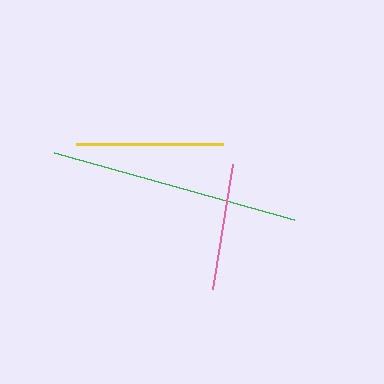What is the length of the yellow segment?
The yellow segment is approximately 147 pixels long.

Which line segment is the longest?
The green line is the longest at approximately 249 pixels.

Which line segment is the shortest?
The pink line is the shortest at approximately 127 pixels.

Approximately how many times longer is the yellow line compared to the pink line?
The yellow line is approximately 1.2 times the length of the pink line.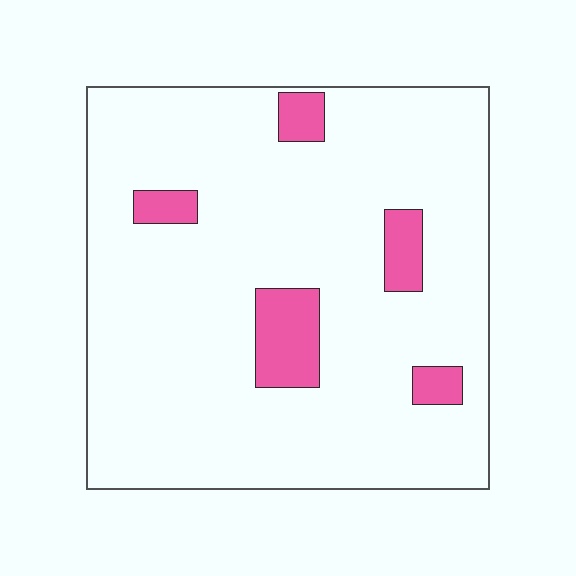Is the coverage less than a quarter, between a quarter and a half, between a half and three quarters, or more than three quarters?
Less than a quarter.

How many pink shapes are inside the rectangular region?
5.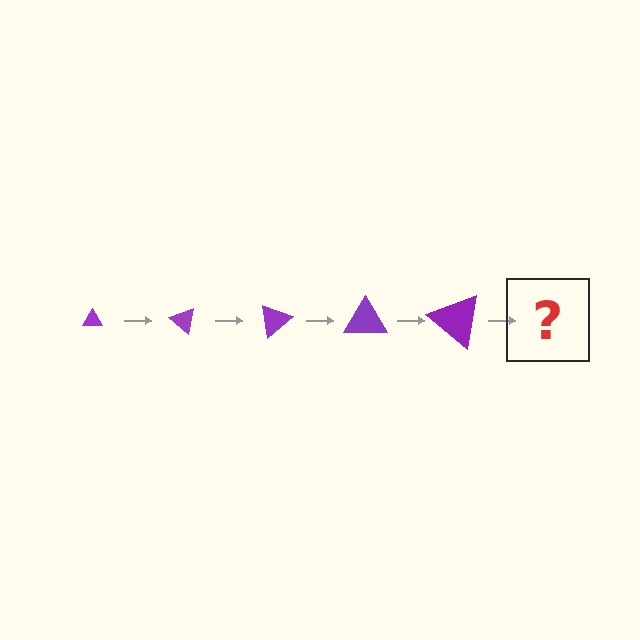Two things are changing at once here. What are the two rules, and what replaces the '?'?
The two rules are that the triangle grows larger each step and it rotates 40 degrees each step. The '?' should be a triangle, larger than the previous one and rotated 200 degrees from the start.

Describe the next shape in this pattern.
It should be a triangle, larger than the previous one and rotated 200 degrees from the start.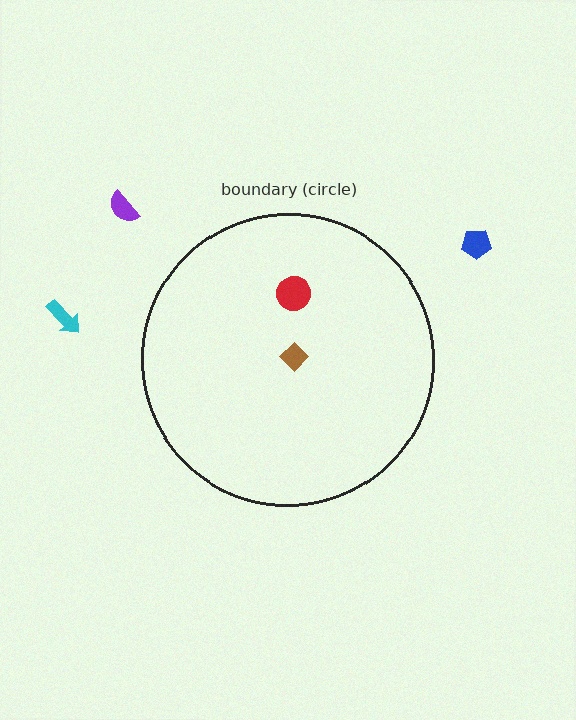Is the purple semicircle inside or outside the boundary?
Outside.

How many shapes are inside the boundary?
2 inside, 3 outside.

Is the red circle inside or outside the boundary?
Inside.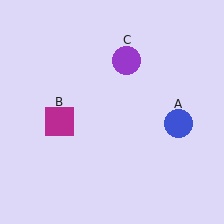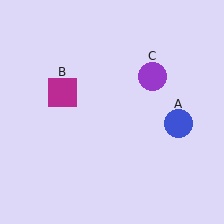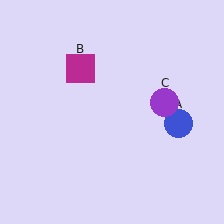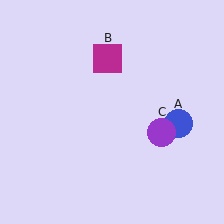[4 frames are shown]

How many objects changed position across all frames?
2 objects changed position: magenta square (object B), purple circle (object C).